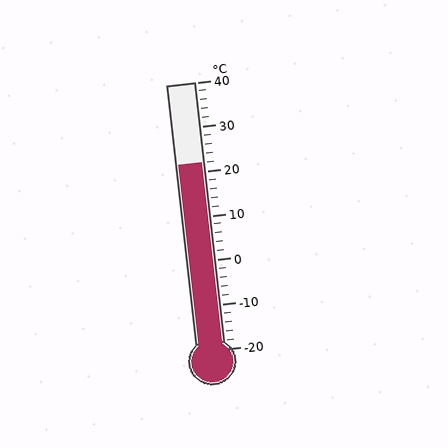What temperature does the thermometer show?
The thermometer shows approximately 22°C.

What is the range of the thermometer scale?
The thermometer scale ranges from -20°C to 40°C.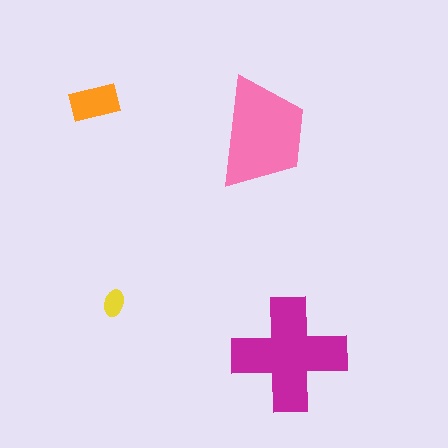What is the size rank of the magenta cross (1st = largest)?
1st.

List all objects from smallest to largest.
The yellow ellipse, the orange rectangle, the pink trapezoid, the magenta cross.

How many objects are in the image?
There are 4 objects in the image.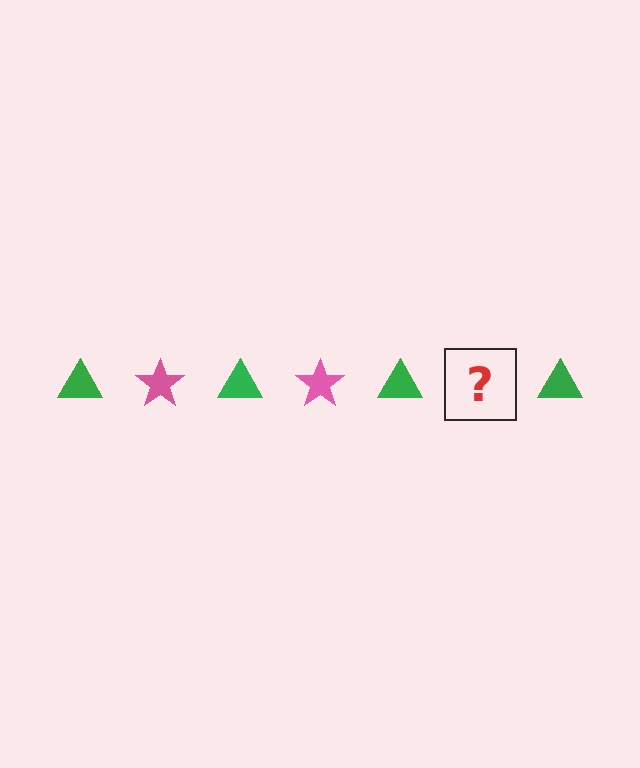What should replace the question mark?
The question mark should be replaced with a pink star.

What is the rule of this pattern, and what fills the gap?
The rule is that the pattern alternates between green triangle and pink star. The gap should be filled with a pink star.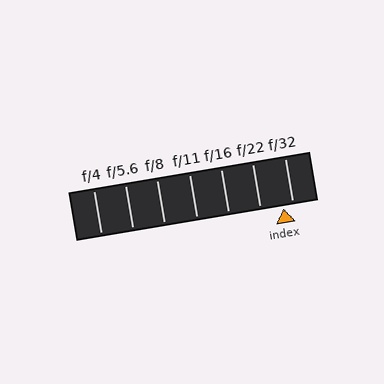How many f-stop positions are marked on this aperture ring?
There are 7 f-stop positions marked.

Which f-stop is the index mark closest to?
The index mark is closest to f/32.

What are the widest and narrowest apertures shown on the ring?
The widest aperture shown is f/4 and the narrowest is f/32.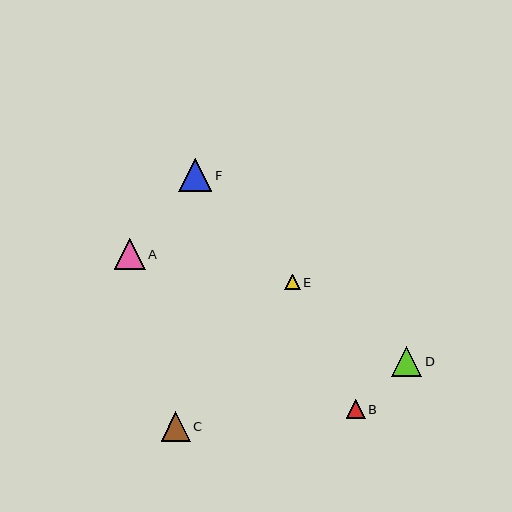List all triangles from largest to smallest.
From largest to smallest: F, A, D, C, B, E.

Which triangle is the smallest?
Triangle E is the smallest with a size of approximately 16 pixels.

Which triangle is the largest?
Triangle F is the largest with a size of approximately 33 pixels.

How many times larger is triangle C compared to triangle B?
Triangle C is approximately 1.6 times the size of triangle B.